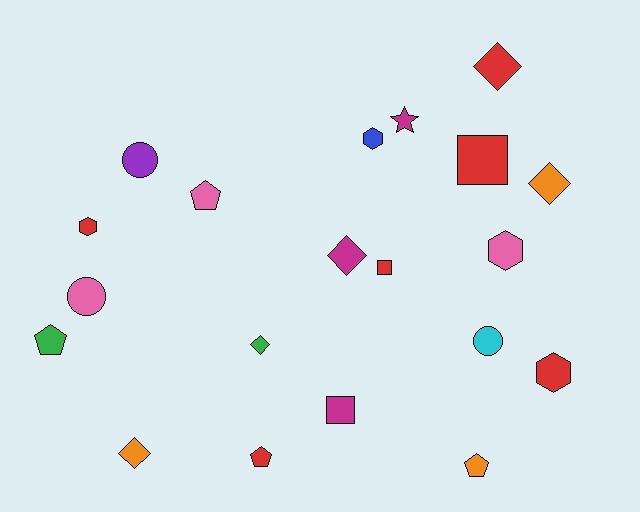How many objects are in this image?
There are 20 objects.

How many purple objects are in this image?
There is 1 purple object.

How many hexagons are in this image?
There are 4 hexagons.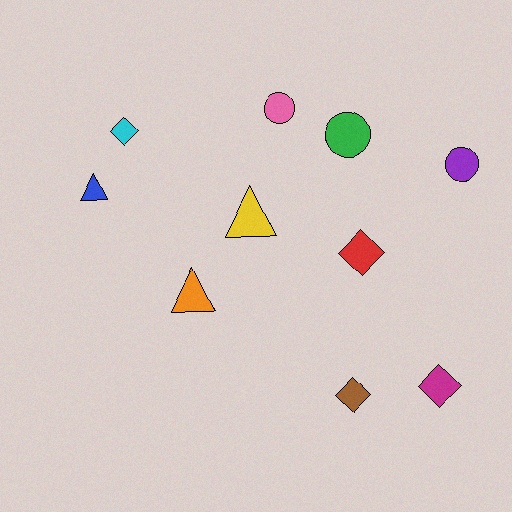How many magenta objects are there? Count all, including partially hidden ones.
There is 1 magenta object.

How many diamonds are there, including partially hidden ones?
There are 4 diamonds.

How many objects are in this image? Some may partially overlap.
There are 10 objects.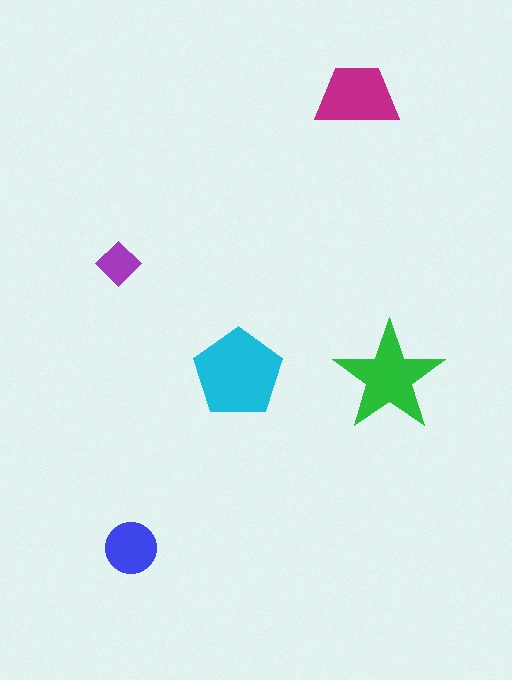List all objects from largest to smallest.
The cyan pentagon, the green star, the magenta trapezoid, the blue circle, the purple diamond.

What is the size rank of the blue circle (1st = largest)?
4th.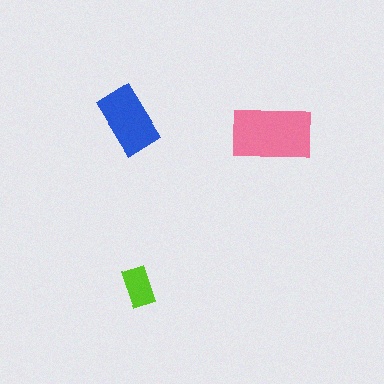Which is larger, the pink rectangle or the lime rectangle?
The pink one.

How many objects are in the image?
There are 3 objects in the image.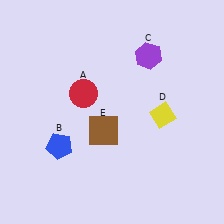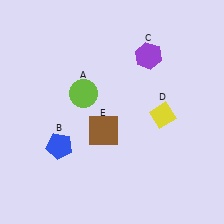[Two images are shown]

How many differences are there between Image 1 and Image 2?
There is 1 difference between the two images.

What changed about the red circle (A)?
In Image 1, A is red. In Image 2, it changed to lime.